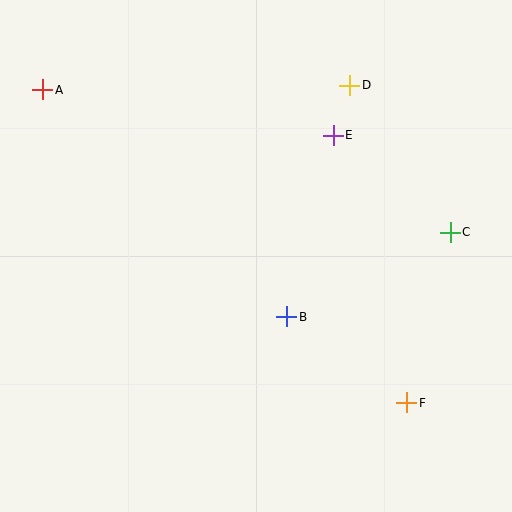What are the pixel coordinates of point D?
Point D is at (350, 85).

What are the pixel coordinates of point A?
Point A is at (43, 90).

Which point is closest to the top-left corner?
Point A is closest to the top-left corner.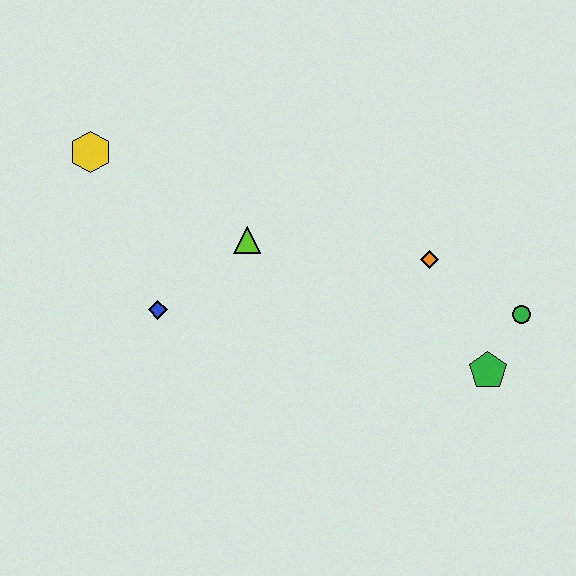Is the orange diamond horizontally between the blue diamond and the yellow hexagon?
No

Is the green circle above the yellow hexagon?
No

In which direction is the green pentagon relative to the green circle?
The green pentagon is below the green circle.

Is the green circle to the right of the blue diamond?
Yes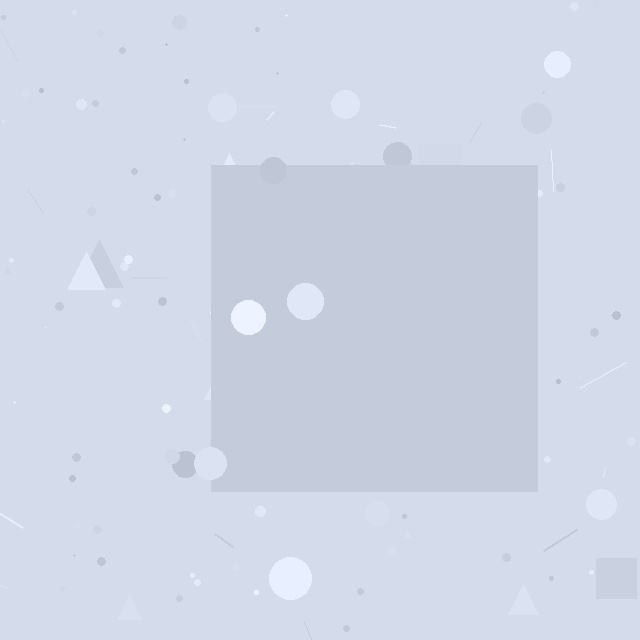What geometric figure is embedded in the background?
A square is embedded in the background.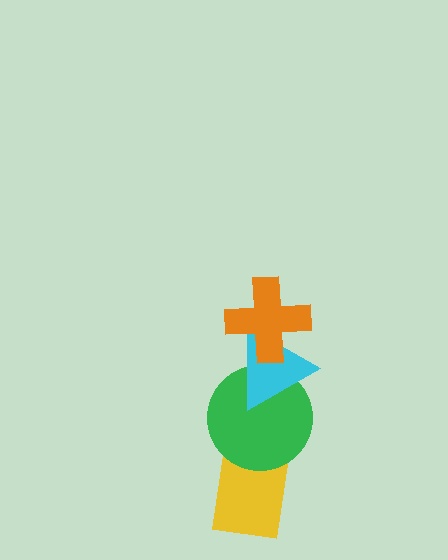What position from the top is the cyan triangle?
The cyan triangle is 2nd from the top.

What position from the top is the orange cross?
The orange cross is 1st from the top.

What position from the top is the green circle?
The green circle is 3rd from the top.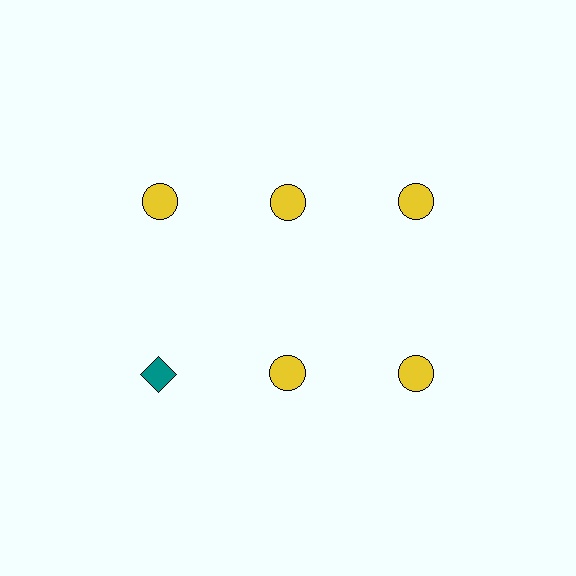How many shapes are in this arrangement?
There are 6 shapes arranged in a grid pattern.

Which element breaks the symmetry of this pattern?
The teal diamond in the second row, leftmost column breaks the symmetry. All other shapes are yellow circles.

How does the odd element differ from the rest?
It differs in both color (teal instead of yellow) and shape (diamond instead of circle).